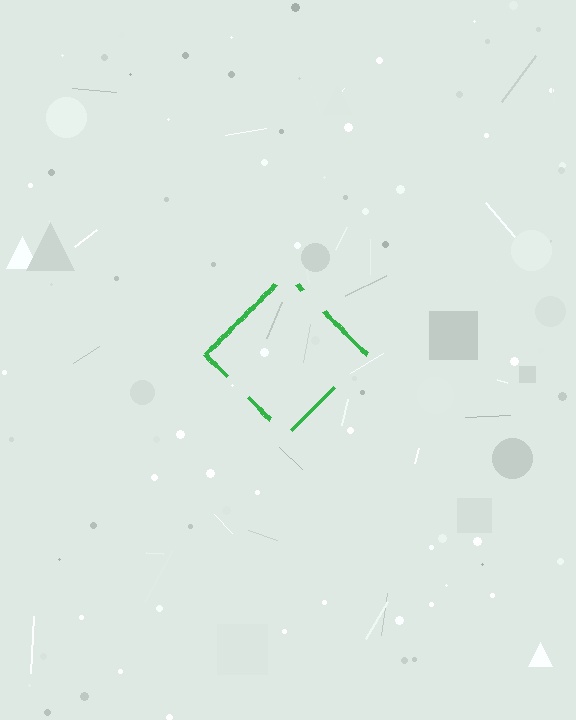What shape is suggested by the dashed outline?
The dashed outline suggests a diamond.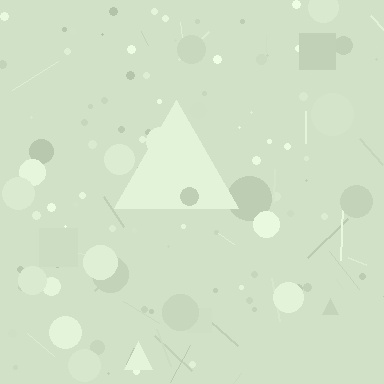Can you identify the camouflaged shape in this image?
The camouflaged shape is a triangle.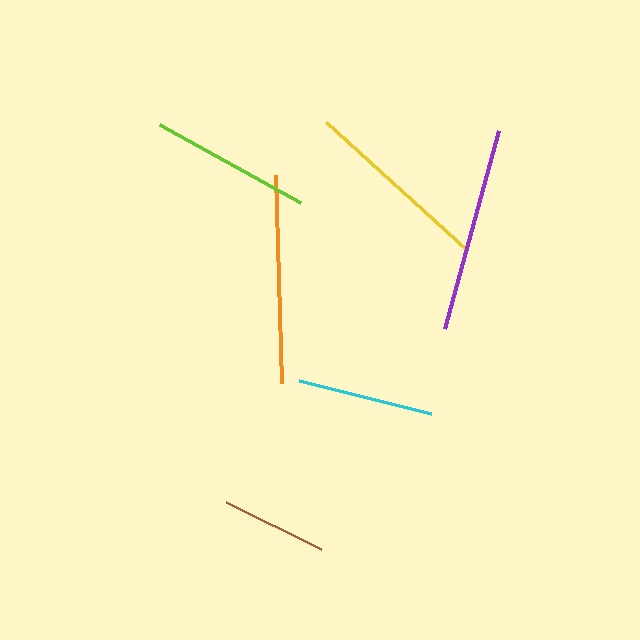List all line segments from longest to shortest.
From longest to shortest: orange, purple, yellow, lime, cyan, brown.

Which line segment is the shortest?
The brown line is the shortest at approximately 106 pixels.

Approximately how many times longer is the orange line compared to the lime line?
The orange line is approximately 1.3 times the length of the lime line.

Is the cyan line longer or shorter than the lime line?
The lime line is longer than the cyan line.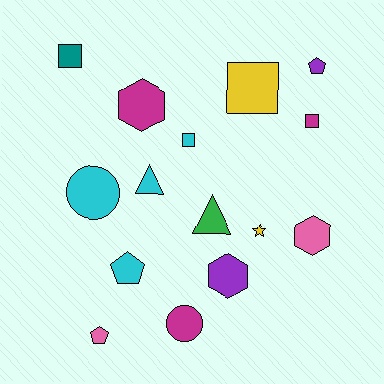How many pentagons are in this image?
There are 3 pentagons.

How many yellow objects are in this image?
There are 2 yellow objects.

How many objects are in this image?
There are 15 objects.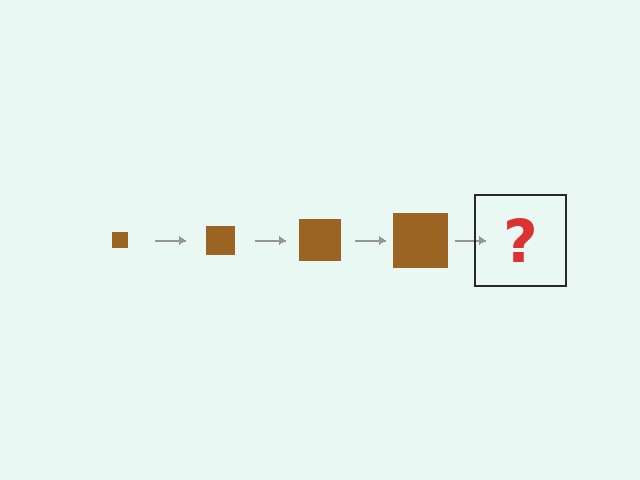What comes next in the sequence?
The next element should be a brown square, larger than the previous one.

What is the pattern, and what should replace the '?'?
The pattern is that the square gets progressively larger each step. The '?' should be a brown square, larger than the previous one.